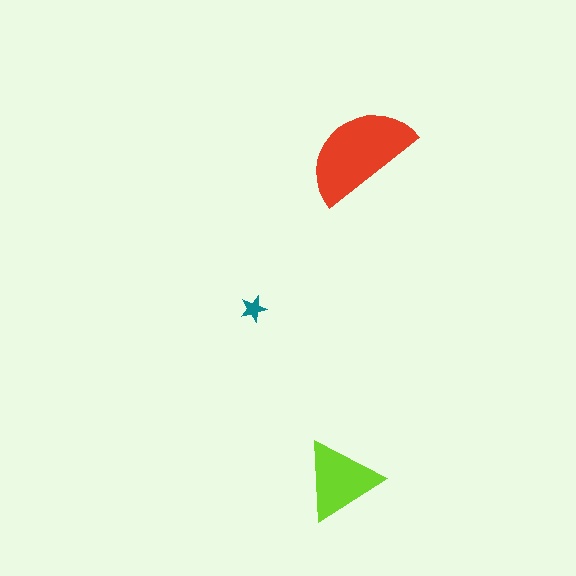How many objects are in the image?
There are 3 objects in the image.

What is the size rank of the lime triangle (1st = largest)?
2nd.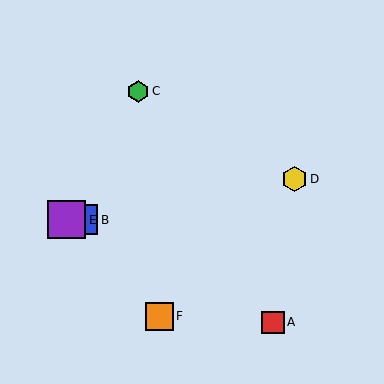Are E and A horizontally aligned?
No, E is at y≈220 and A is at y≈323.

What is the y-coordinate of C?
Object C is at y≈91.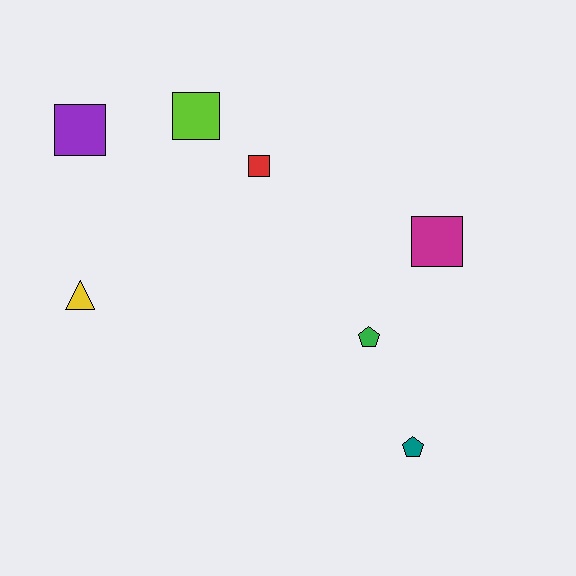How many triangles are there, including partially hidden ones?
There is 1 triangle.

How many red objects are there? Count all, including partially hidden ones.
There is 1 red object.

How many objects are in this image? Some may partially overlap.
There are 7 objects.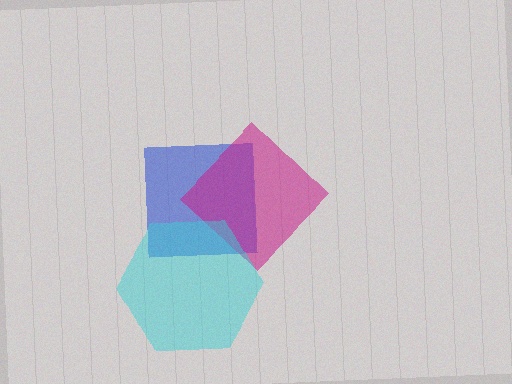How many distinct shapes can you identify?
There are 3 distinct shapes: a blue square, a magenta diamond, a cyan hexagon.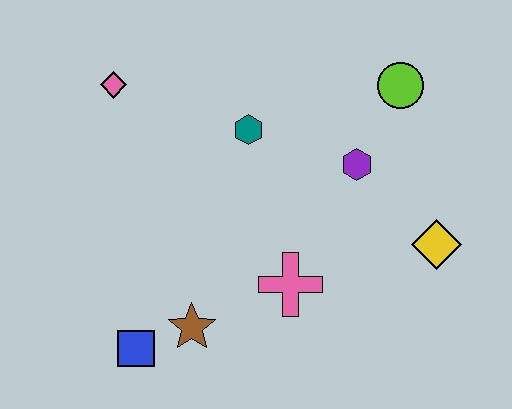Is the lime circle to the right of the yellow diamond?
No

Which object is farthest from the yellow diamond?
The pink diamond is farthest from the yellow diamond.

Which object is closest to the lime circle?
The purple hexagon is closest to the lime circle.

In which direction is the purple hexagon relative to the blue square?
The purple hexagon is to the right of the blue square.